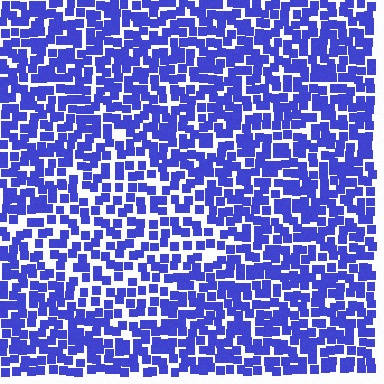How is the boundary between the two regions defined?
The boundary is defined by a change in element density (approximately 1.5x ratio). All elements are the same color, size, and shape.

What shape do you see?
I see a diamond.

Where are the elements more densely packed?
The elements are more densely packed outside the diamond boundary.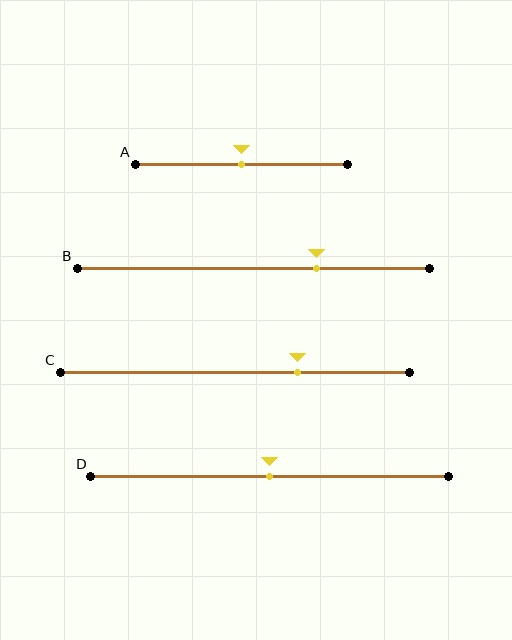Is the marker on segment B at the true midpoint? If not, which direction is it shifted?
No, the marker on segment B is shifted to the right by about 18% of the segment length.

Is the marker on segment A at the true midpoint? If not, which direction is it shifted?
Yes, the marker on segment A is at the true midpoint.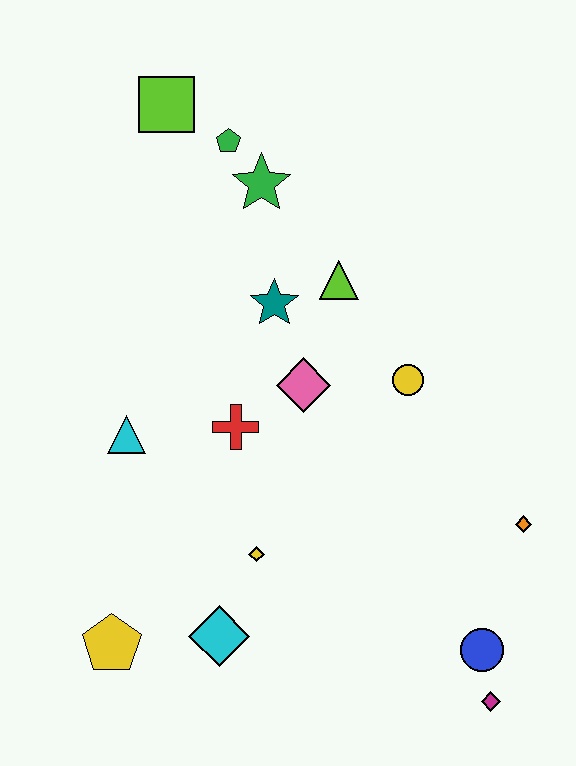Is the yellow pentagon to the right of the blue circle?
No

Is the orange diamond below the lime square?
Yes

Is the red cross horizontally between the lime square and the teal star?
Yes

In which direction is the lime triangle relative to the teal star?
The lime triangle is to the right of the teal star.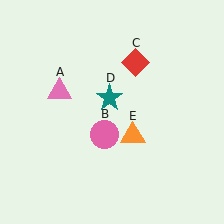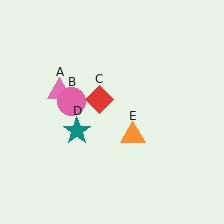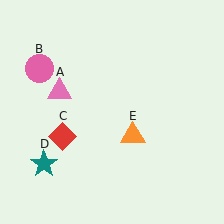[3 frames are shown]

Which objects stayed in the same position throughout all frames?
Pink triangle (object A) and orange triangle (object E) remained stationary.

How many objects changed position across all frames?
3 objects changed position: pink circle (object B), red diamond (object C), teal star (object D).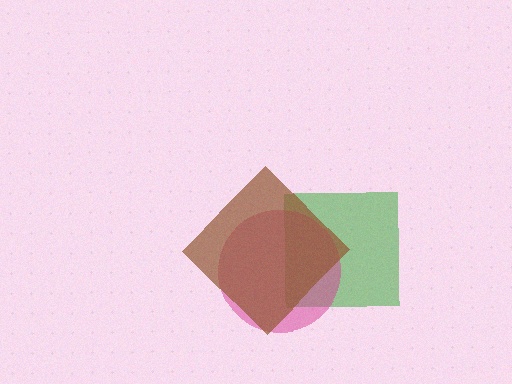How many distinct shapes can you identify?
There are 3 distinct shapes: a green square, a magenta circle, a brown diamond.